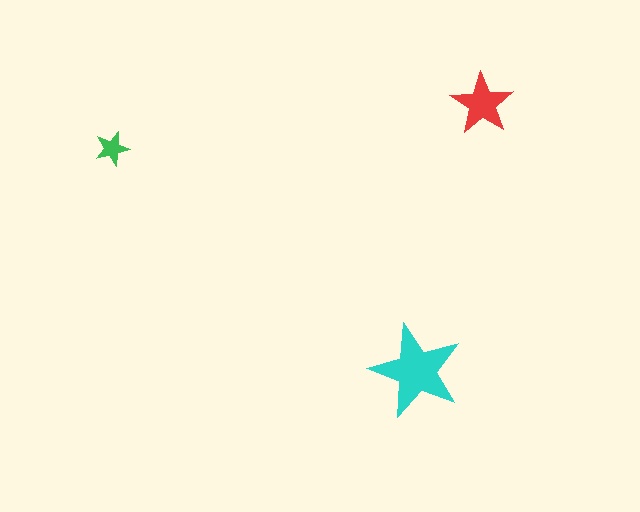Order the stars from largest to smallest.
the cyan one, the red one, the green one.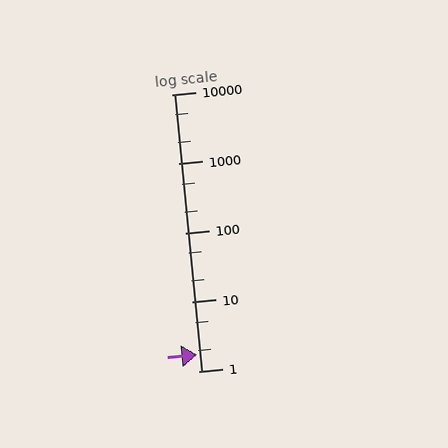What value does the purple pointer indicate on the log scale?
The pointer indicates approximately 1.7.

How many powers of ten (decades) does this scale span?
The scale spans 4 decades, from 1 to 10000.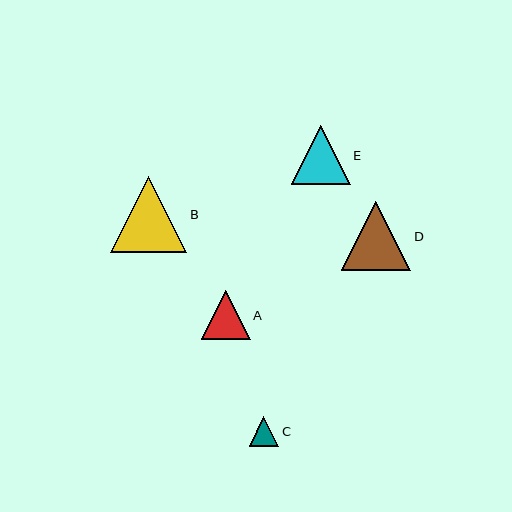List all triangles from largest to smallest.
From largest to smallest: B, D, E, A, C.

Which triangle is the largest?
Triangle B is the largest with a size of approximately 77 pixels.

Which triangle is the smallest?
Triangle C is the smallest with a size of approximately 30 pixels.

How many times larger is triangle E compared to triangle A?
Triangle E is approximately 1.2 times the size of triangle A.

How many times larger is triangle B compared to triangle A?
Triangle B is approximately 1.6 times the size of triangle A.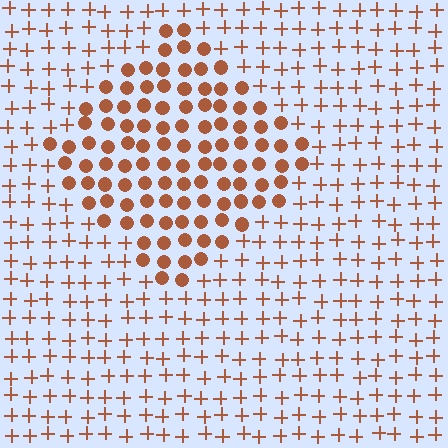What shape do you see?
I see a diamond.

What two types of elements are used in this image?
The image uses circles inside the diamond region and plus signs outside it.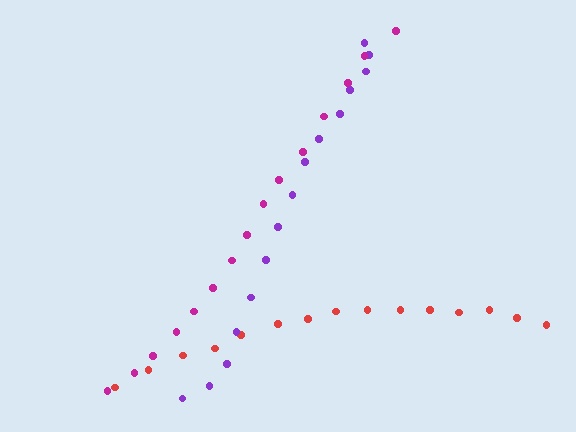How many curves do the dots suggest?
There are 3 distinct paths.